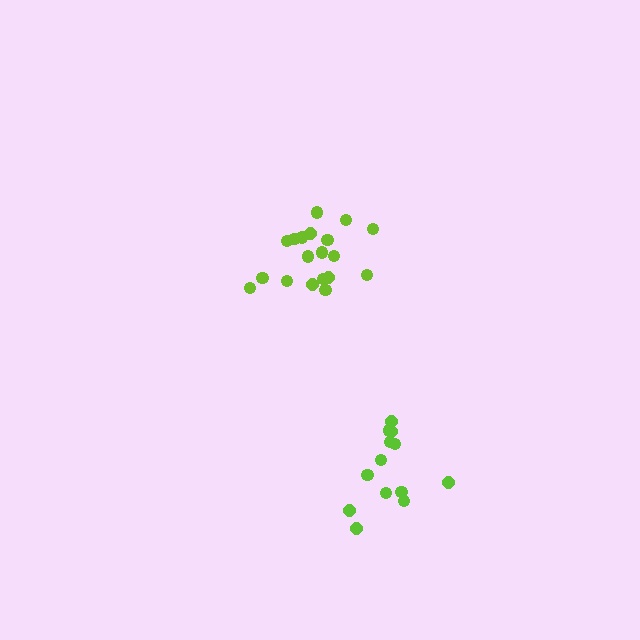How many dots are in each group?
Group 1: 13 dots, Group 2: 19 dots (32 total).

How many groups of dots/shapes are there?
There are 2 groups.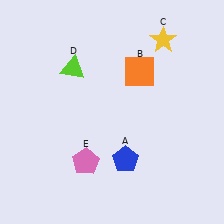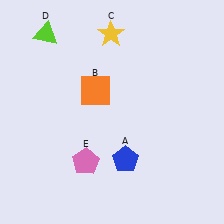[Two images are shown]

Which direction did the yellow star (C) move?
The yellow star (C) moved left.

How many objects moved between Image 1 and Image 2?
3 objects moved between the two images.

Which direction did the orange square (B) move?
The orange square (B) moved left.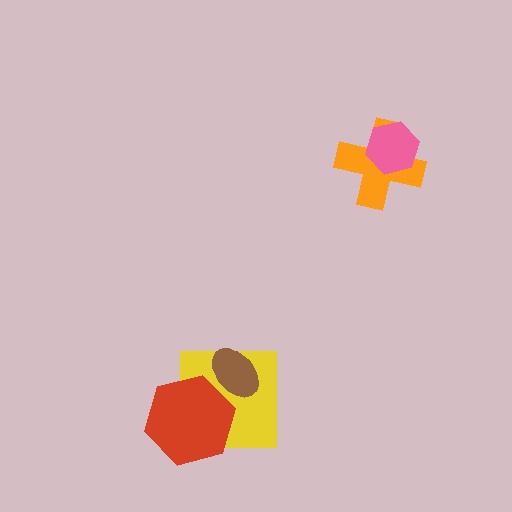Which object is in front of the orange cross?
The pink hexagon is in front of the orange cross.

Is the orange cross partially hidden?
Yes, it is partially covered by another shape.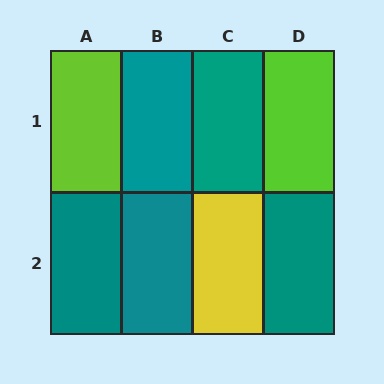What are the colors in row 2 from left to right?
Teal, teal, yellow, teal.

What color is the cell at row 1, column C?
Teal.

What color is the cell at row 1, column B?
Teal.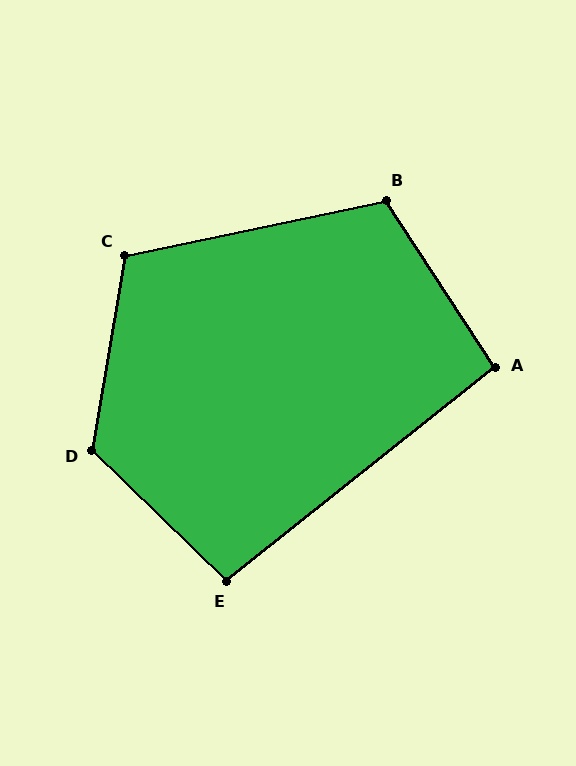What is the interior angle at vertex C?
Approximately 111 degrees (obtuse).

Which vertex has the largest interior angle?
D, at approximately 125 degrees.